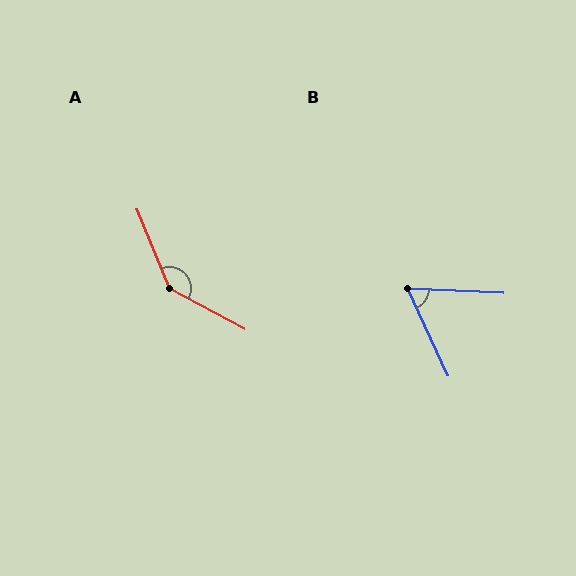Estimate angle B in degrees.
Approximately 62 degrees.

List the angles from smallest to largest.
B (62°), A (140°).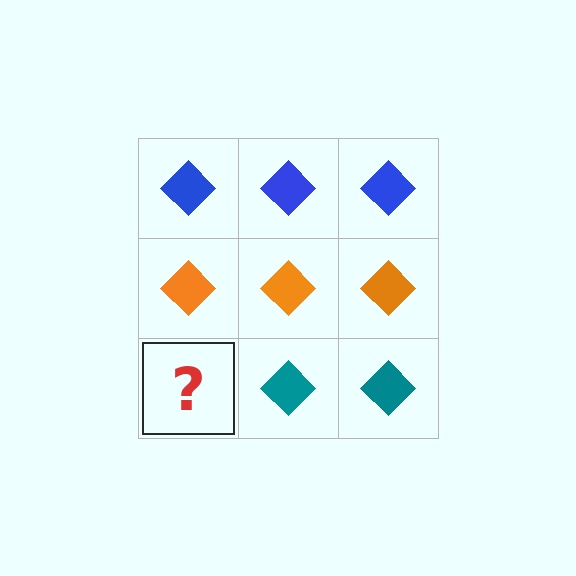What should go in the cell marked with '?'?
The missing cell should contain a teal diamond.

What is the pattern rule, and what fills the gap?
The rule is that each row has a consistent color. The gap should be filled with a teal diamond.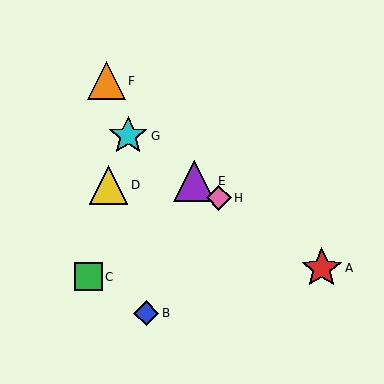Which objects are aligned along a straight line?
Objects A, E, G, H are aligned along a straight line.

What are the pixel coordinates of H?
Object H is at (219, 198).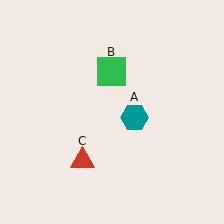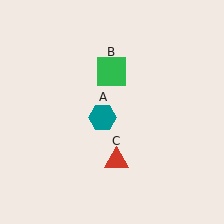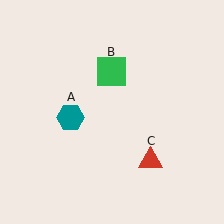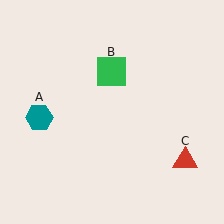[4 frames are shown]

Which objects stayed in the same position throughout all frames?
Green square (object B) remained stationary.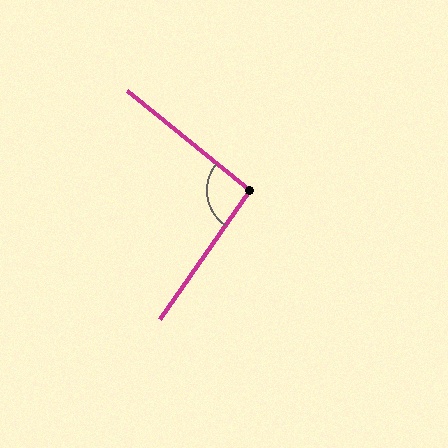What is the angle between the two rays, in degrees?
Approximately 94 degrees.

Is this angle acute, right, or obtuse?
It is approximately a right angle.